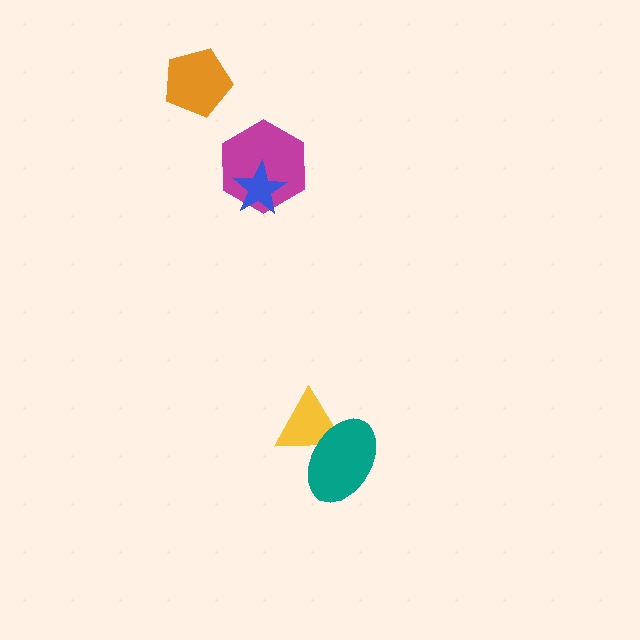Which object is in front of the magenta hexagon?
The blue star is in front of the magenta hexagon.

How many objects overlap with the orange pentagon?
0 objects overlap with the orange pentagon.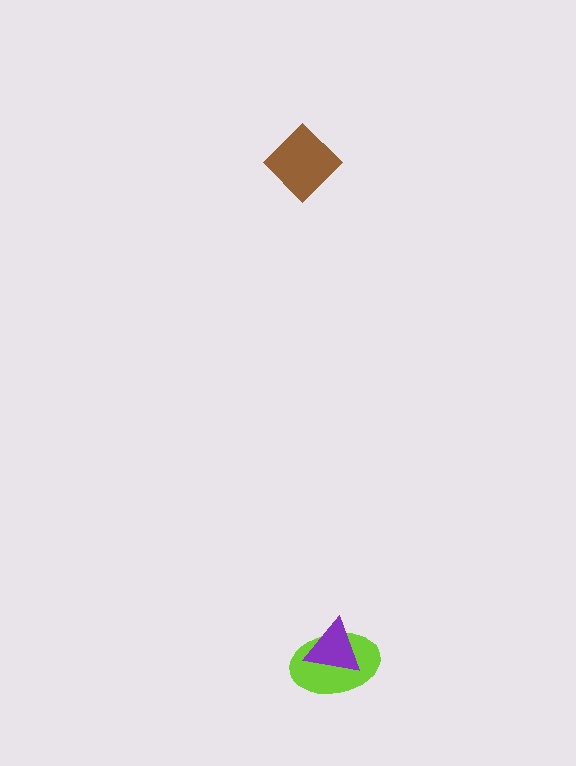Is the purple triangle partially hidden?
No, no other shape covers it.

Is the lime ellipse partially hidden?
Yes, it is partially covered by another shape.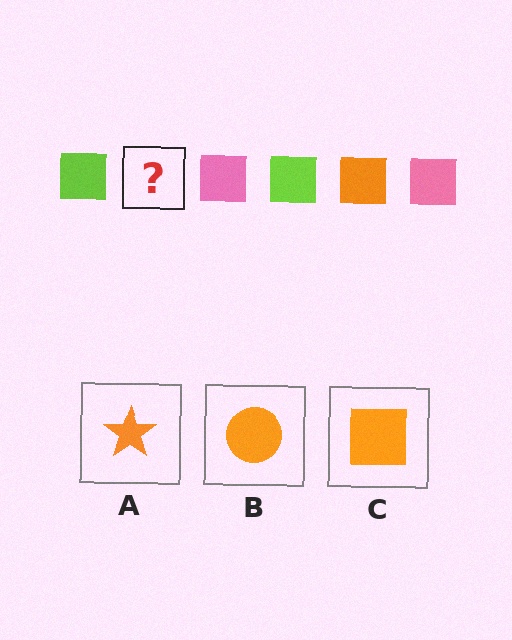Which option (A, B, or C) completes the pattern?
C.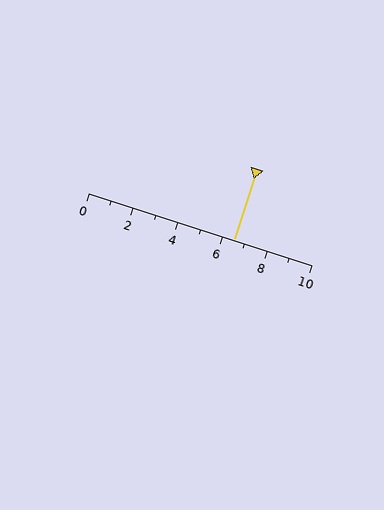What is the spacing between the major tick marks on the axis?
The major ticks are spaced 2 apart.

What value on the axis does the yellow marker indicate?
The marker indicates approximately 6.5.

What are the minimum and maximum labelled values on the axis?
The axis runs from 0 to 10.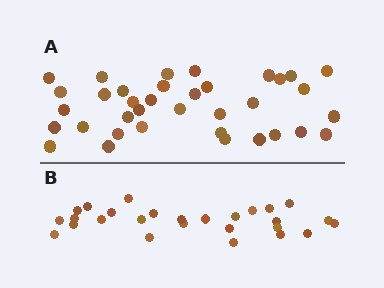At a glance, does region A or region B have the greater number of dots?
Region A (the top region) has more dots.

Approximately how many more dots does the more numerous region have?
Region A has roughly 8 or so more dots than region B.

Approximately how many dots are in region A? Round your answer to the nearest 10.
About 40 dots. (The exact count is 36, which rounds to 40.)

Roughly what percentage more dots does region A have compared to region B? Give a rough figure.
About 35% more.